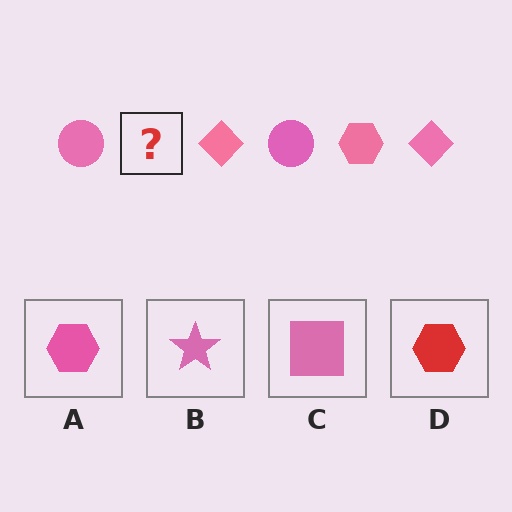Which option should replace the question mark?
Option A.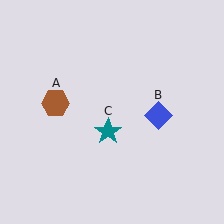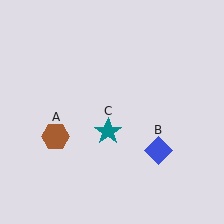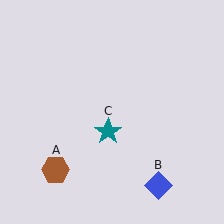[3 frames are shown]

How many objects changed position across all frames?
2 objects changed position: brown hexagon (object A), blue diamond (object B).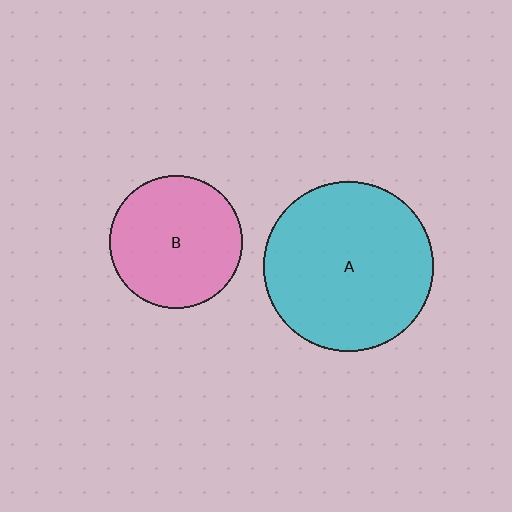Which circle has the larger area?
Circle A (cyan).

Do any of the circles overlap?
No, none of the circles overlap.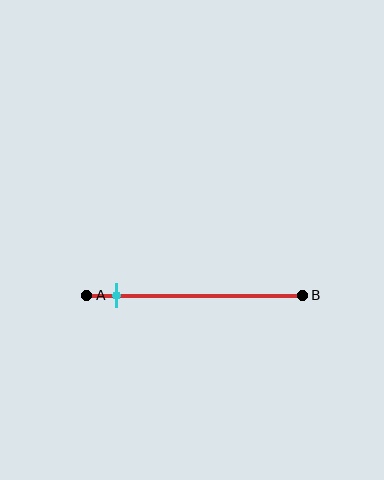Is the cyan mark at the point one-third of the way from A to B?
No, the mark is at about 15% from A, not at the 33% one-third point.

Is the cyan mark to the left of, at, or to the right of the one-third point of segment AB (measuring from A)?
The cyan mark is to the left of the one-third point of segment AB.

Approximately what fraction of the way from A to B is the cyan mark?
The cyan mark is approximately 15% of the way from A to B.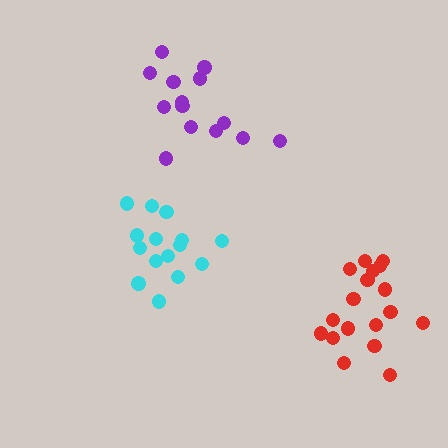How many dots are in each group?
Group 1: 15 dots, Group 2: 14 dots, Group 3: 18 dots (47 total).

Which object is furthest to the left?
The cyan cluster is leftmost.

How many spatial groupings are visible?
There are 3 spatial groupings.